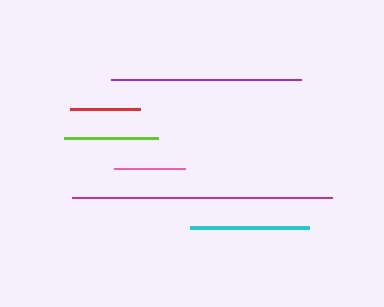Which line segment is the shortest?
The red line is the shortest at approximately 71 pixels.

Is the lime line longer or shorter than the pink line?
The lime line is longer than the pink line.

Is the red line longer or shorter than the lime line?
The lime line is longer than the red line.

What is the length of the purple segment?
The purple segment is approximately 190 pixels long.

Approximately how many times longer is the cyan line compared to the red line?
The cyan line is approximately 1.7 times the length of the red line.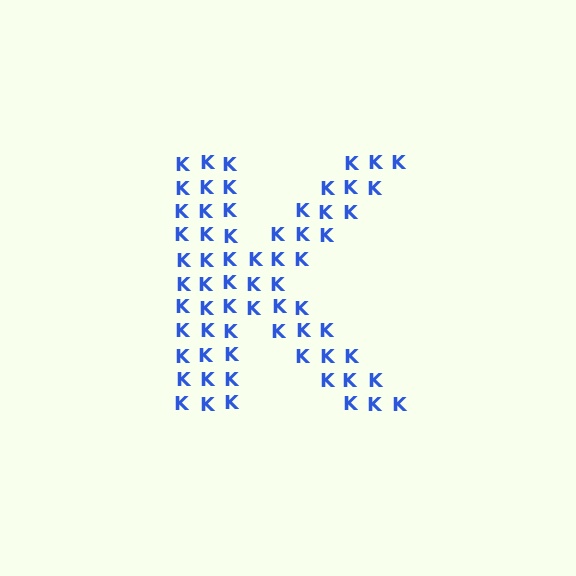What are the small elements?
The small elements are letter K's.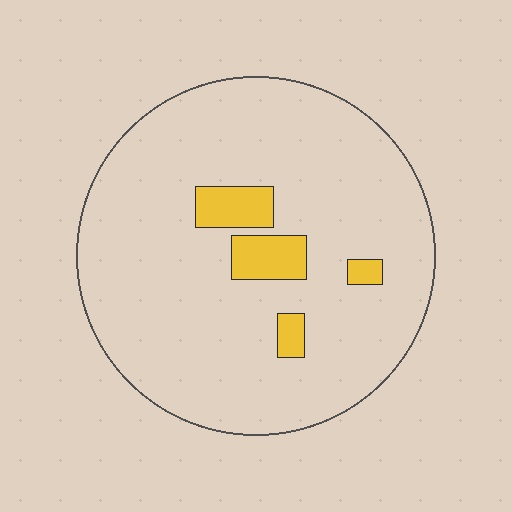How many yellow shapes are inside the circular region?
4.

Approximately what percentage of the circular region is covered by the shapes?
Approximately 10%.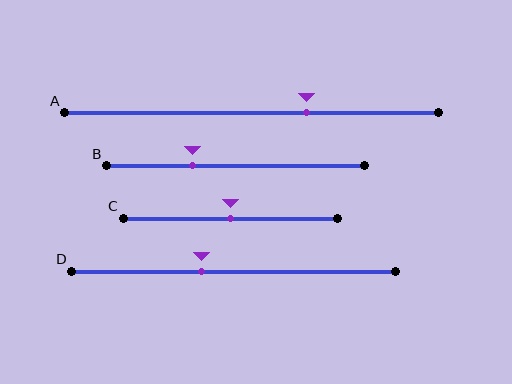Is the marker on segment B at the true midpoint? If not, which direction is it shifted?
No, the marker on segment B is shifted to the left by about 17% of the segment length.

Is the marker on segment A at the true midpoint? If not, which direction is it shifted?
No, the marker on segment A is shifted to the right by about 15% of the segment length.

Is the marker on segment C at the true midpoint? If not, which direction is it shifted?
Yes, the marker on segment C is at the true midpoint.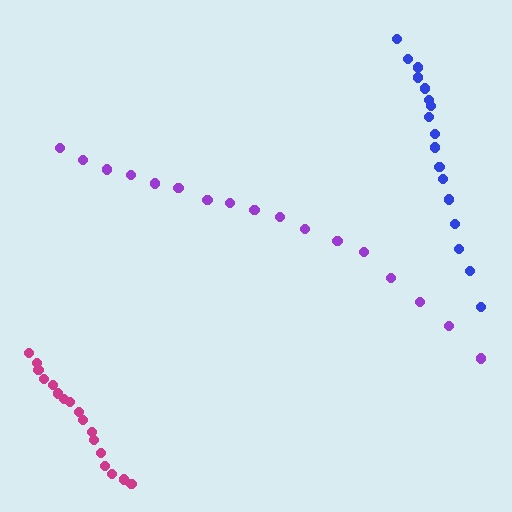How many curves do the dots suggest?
There are 3 distinct paths.